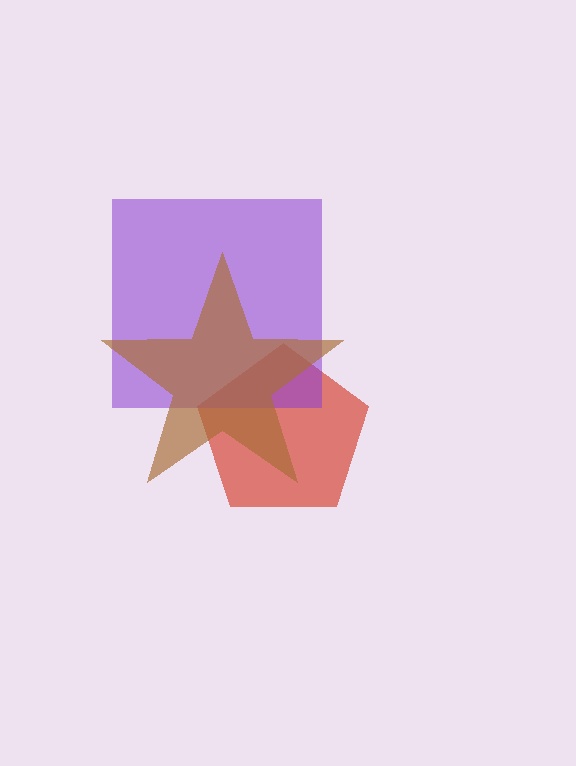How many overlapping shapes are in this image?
There are 3 overlapping shapes in the image.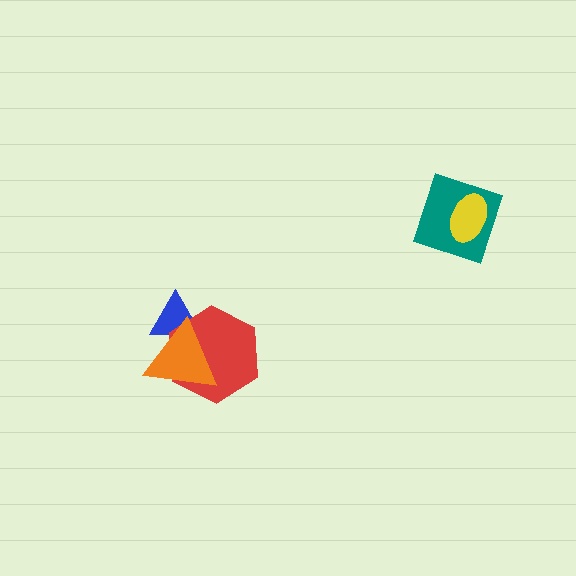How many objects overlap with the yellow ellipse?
1 object overlaps with the yellow ellipse.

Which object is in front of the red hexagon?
The orange triangle is in front of the red hexagon.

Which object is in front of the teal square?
The yellow ellipse is in front of the teal square.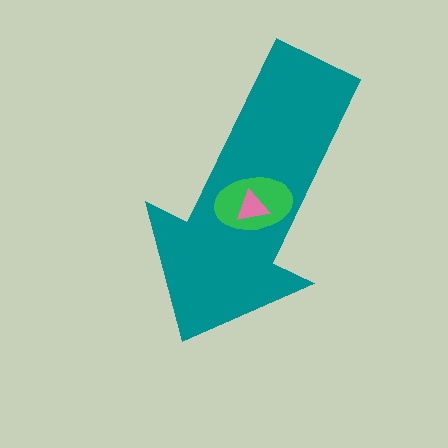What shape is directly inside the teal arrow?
The green ellipse.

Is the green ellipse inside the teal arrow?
Yes.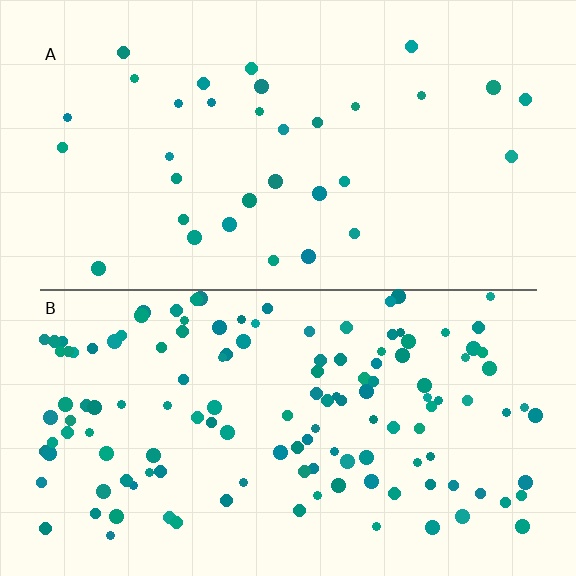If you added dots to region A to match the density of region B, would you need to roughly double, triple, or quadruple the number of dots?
Approximately quadruple.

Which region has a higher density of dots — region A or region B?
B (the bottom).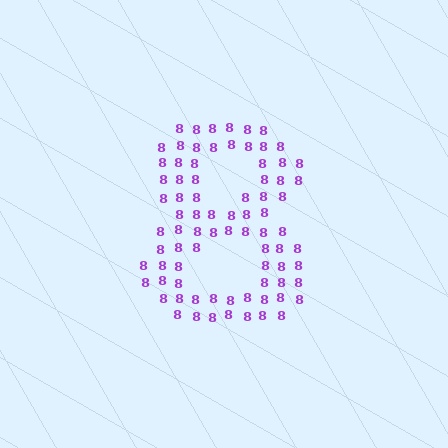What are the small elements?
The small elements are digit 8's.